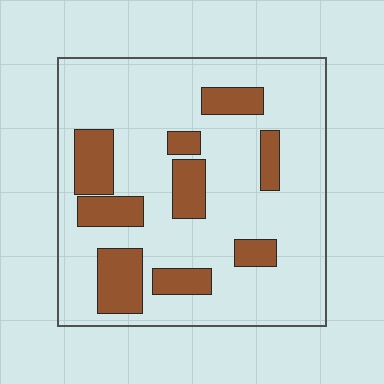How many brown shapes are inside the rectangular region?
9.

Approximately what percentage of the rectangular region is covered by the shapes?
Approximately 25%.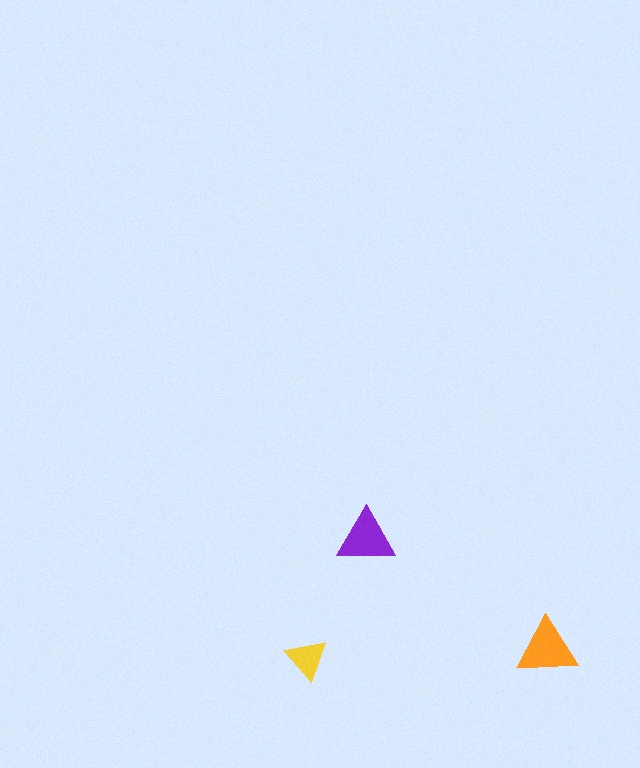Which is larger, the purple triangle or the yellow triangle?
The purple one.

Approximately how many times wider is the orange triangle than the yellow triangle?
About 1.5 times wider.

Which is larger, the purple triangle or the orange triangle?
The orange one.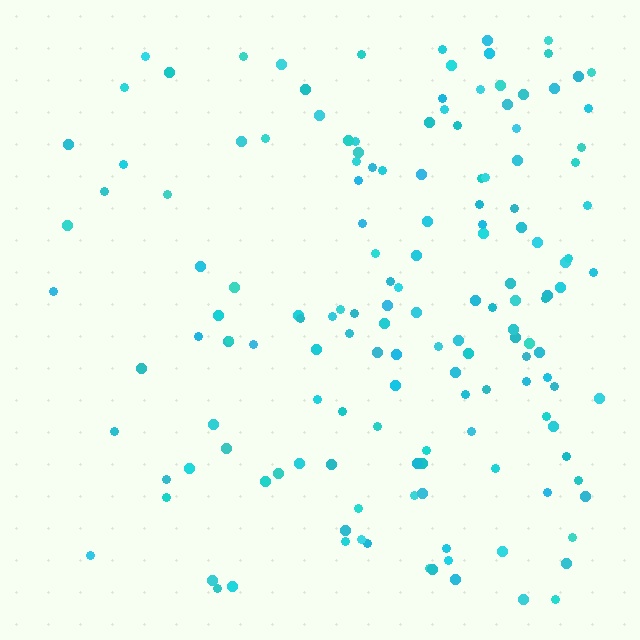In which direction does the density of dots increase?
From left to right, with the right side densest.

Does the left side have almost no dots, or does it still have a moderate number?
Still a moderate number, just noticeably fewer than the right.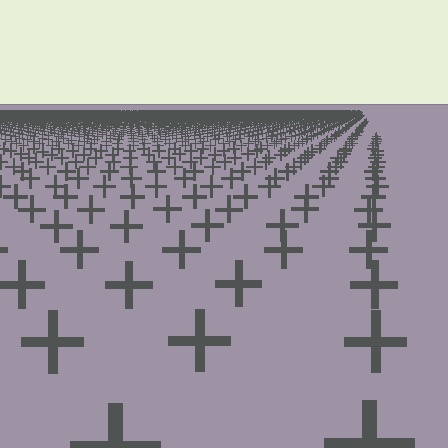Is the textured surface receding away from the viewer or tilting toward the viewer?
The surface is receding away from the viewer. Texture elements get smaller and denser toward the top.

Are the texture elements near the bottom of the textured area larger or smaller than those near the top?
Larger. Near the bottom, elements are closer to the viewer and appear at a bigger on-screen size.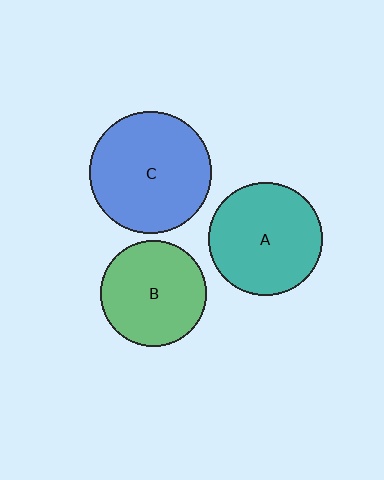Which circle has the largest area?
Circle C (blue).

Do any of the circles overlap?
No, none of the circles overlap.